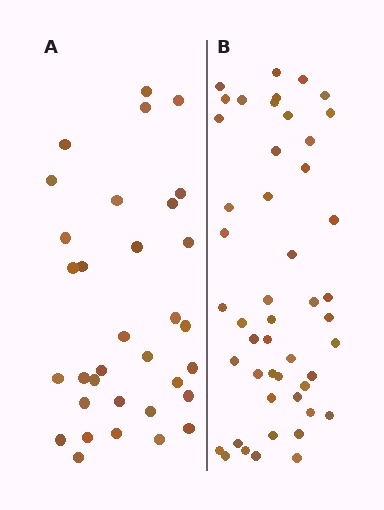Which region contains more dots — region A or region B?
Region B (the right region) has more dots.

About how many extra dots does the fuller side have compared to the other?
Region B has approximately 15 more dots than region A.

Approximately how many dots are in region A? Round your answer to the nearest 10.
About 30 dots. (The exact count is 33, which rounds to 30.)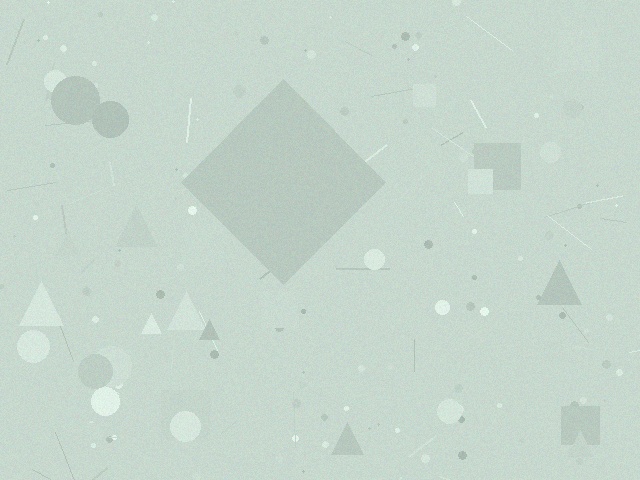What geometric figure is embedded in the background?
A diamond is embedded in the background.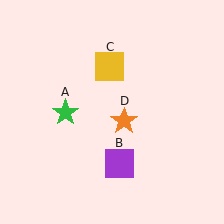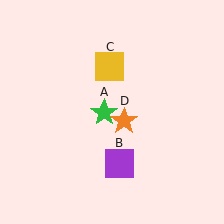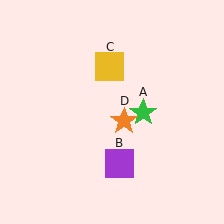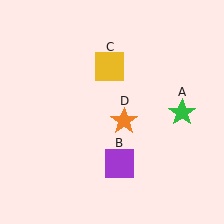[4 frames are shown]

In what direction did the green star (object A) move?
The green star (object A) moved right.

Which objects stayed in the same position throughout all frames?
Purple square (object B) and yellow square (object C) and orange star (object D) remained stationary.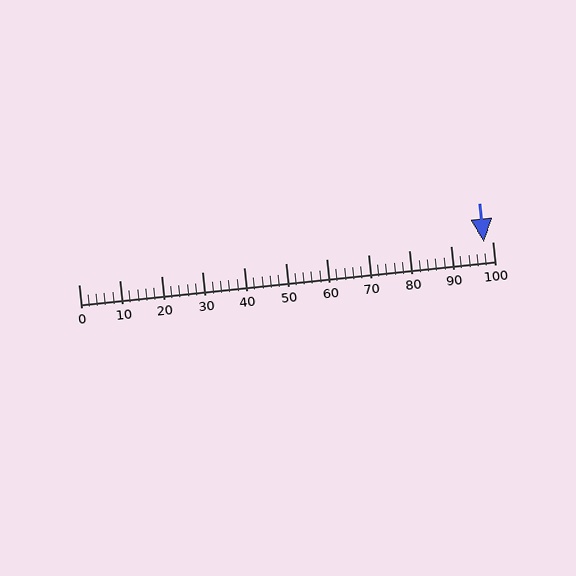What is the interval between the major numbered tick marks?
The major tick marks are spaced 10 units apart.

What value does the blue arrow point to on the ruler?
The blue arrow points to approximately 98.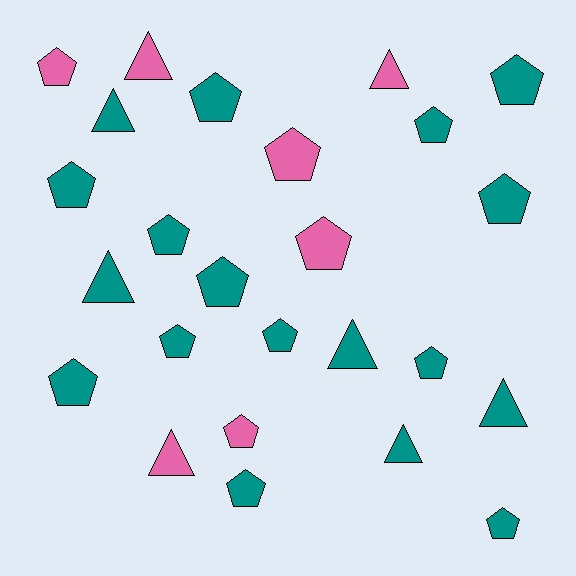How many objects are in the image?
There are 25 objects.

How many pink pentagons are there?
There are 4 pink pentagons.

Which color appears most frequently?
Teal, with 18 objects.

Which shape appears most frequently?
Pentagon, with 17 objects.